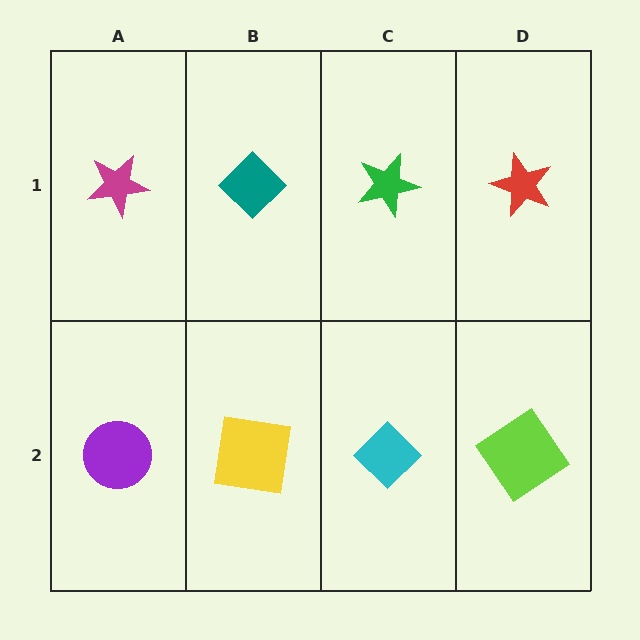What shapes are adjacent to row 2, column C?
A green star (row 1, column C), a yellow square (row 2, column B), a lime diamond (row 2, column D).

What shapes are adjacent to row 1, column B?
A yellow square (row 2, column B), a magenta star (row 1, column A), a green star (row 1, column C).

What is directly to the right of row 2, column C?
A lime diamond.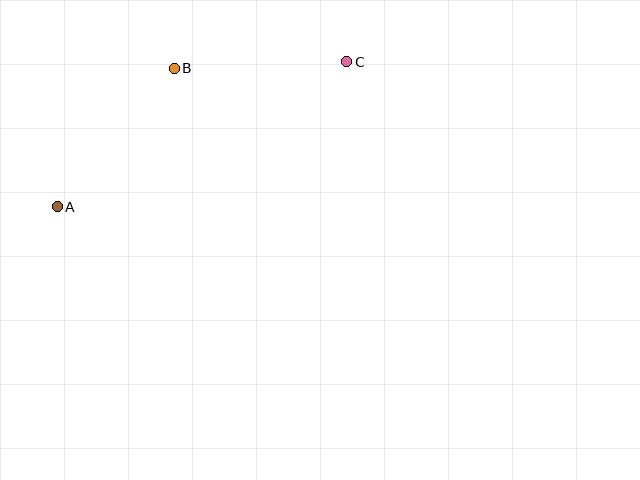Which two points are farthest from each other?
Points A and C are farthest from each other.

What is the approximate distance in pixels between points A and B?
The distance between A and B is approximately 181 pixels.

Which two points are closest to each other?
Points B and C are closest to each other.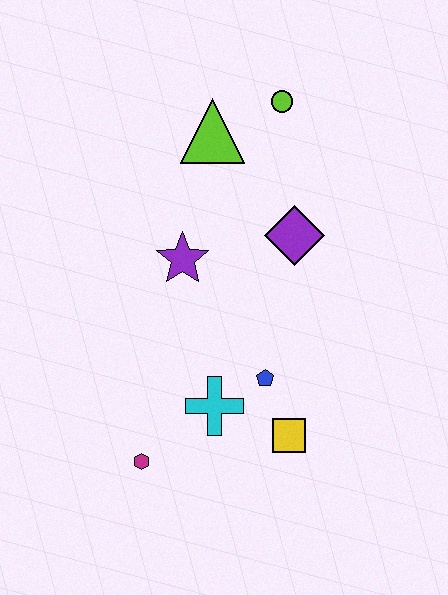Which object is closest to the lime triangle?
The lime circle is closest to the lime triangle.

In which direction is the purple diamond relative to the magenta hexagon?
The purple diamond is above the magenta hexagon.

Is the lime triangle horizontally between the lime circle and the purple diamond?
No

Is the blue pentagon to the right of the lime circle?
No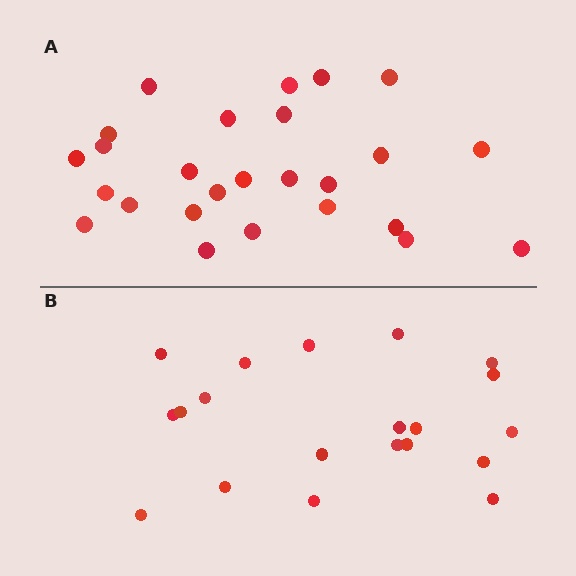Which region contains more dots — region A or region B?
Region A (the top region) has more dots.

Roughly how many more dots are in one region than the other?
Region A has about 6 more dots than region B.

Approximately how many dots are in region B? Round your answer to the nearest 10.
About 20 dots.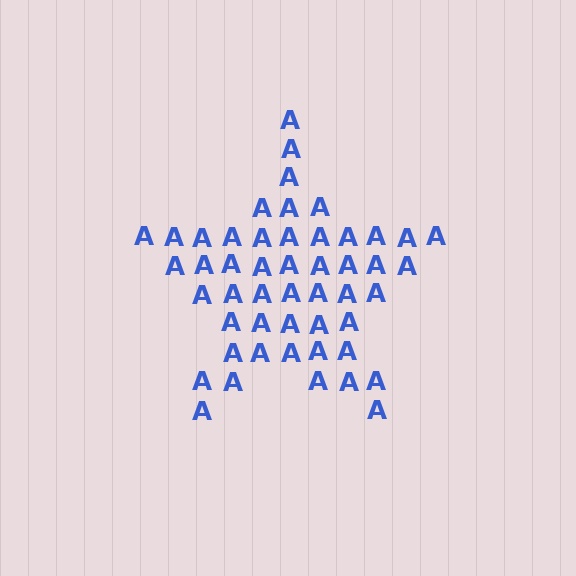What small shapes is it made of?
It is made of small letter A's.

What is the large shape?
The large shape is a star.